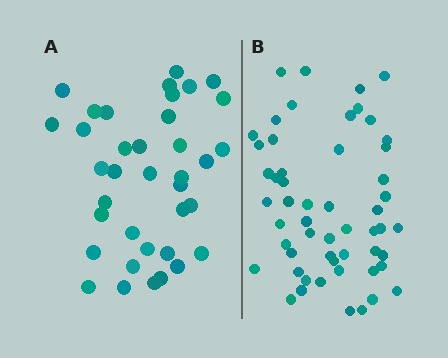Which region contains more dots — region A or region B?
Region B (the right region) has more dots.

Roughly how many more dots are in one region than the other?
Region B has approximately 15 more dots than region A.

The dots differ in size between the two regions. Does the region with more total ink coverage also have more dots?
No. Region A has more total ink coverage because its dots are larger, but region B actually contains more individual dots. Total area can be misleading — the number of items is what matters here.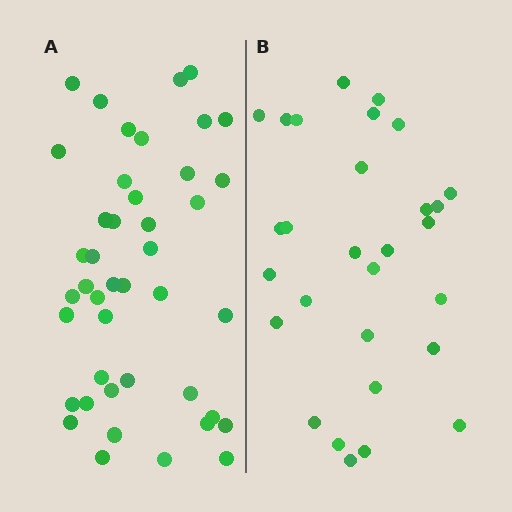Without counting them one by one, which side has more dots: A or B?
Region A (the left region) has more dots.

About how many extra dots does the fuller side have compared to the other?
Region A has approximately 15 more dots than region B.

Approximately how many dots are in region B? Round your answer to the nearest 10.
About 30 dots. (The exact count is 29, which rounds to 30.)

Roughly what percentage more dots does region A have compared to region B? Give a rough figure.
About 50% more.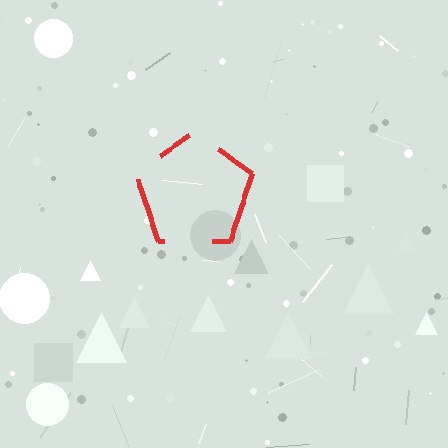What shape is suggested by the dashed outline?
The dashed outline suggests a pentagon.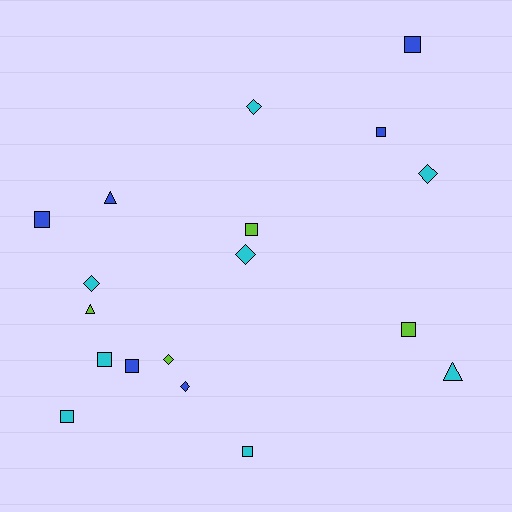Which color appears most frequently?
Cyan, with 8 objects.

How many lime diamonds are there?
There is 1 lime diamond.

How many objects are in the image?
There are 18 objects.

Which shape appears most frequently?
Square, with 9 objects.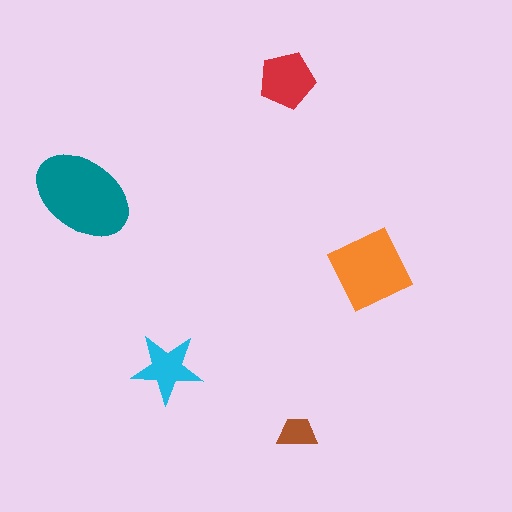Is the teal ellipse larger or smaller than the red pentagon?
Larger.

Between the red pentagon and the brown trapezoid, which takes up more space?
The red pentagon.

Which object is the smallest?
The brown trapezoid.